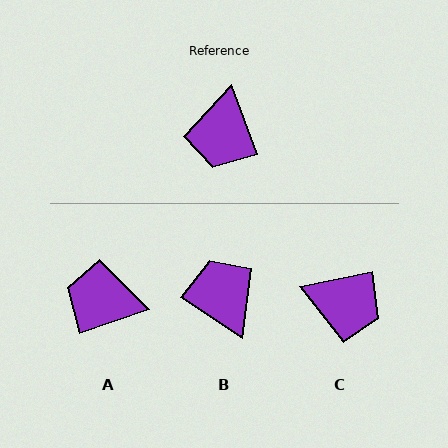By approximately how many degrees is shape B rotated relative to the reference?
Approximately 144 degrees clockwise.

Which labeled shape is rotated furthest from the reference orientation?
B, about 144 degrees away.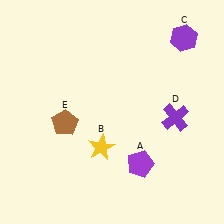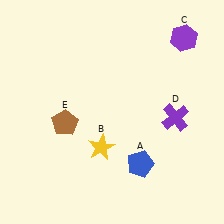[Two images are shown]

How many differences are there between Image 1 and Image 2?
There is 1 difference between the two images.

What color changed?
The pentagon (A) changed from purple in Image 1 to blue in Image 2.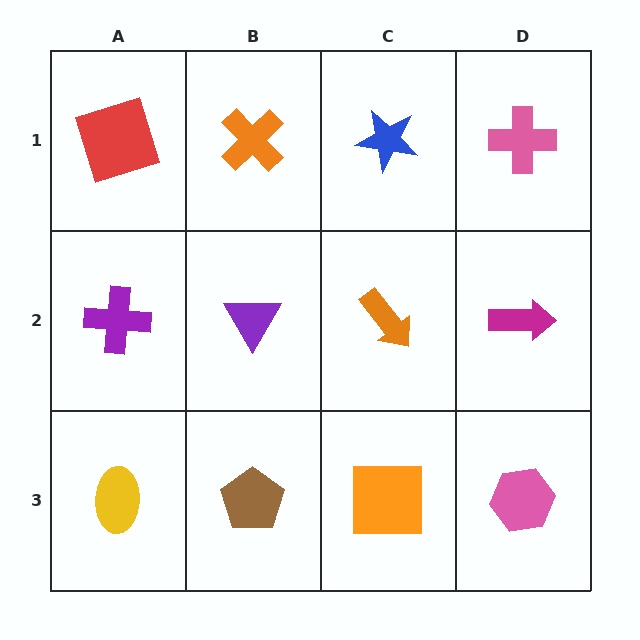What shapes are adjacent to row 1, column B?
A purple triangle (row 2, column B), a red square (row 1, column A), a blue star (row 1, column C).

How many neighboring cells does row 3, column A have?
2.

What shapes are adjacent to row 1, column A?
A purple cross (row 2, column A), an orange cross (row 1, column B).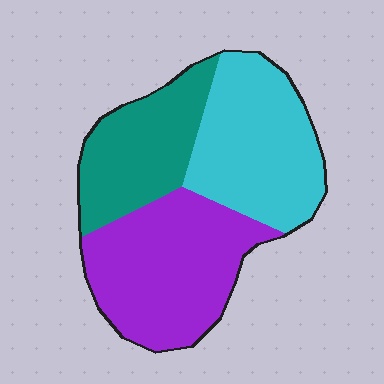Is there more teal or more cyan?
Cyan.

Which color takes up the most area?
Purple, at roughly 40%.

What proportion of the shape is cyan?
Cyan covers 35% of the shape.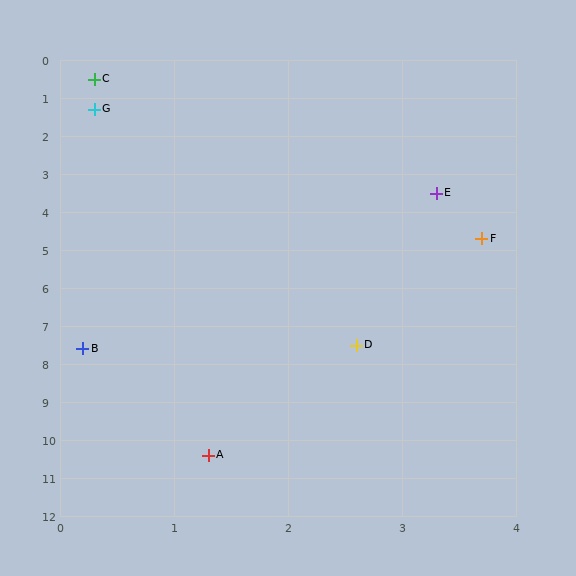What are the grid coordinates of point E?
Point E is at approximately (3.3, 3.5).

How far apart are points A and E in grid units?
Points A and E are about 7.2 grid units apart.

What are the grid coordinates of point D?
Point D is at approximately (2.6, 7.5).